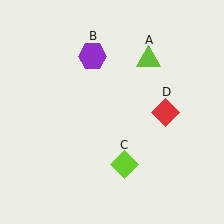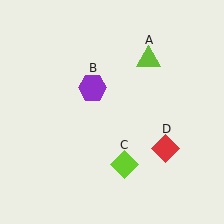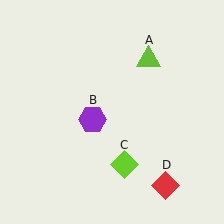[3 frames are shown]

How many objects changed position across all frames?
2 objects changed position: purple hexagon (object B), red diamond (object D).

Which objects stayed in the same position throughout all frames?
Lime triangle (object A) and lime diamond (object C) remained stationary.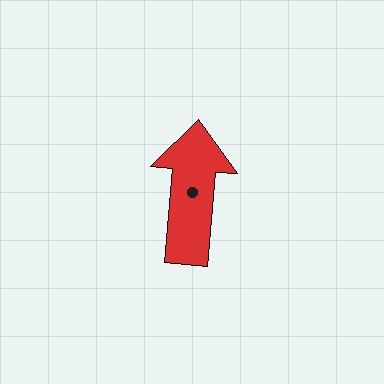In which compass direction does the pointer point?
North.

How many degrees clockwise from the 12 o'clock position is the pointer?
Approximately 5 degrees.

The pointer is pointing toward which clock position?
Roughly 12 o'clock.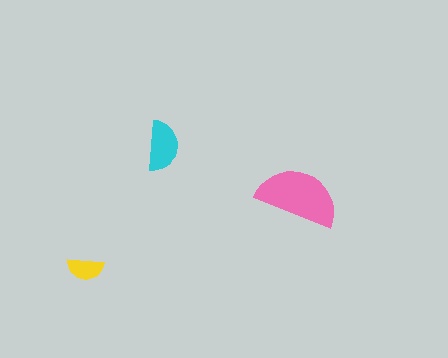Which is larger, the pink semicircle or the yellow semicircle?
The pink one.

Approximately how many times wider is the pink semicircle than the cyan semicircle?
About 1.5 times wider.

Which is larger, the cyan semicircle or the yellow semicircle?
The cyan one.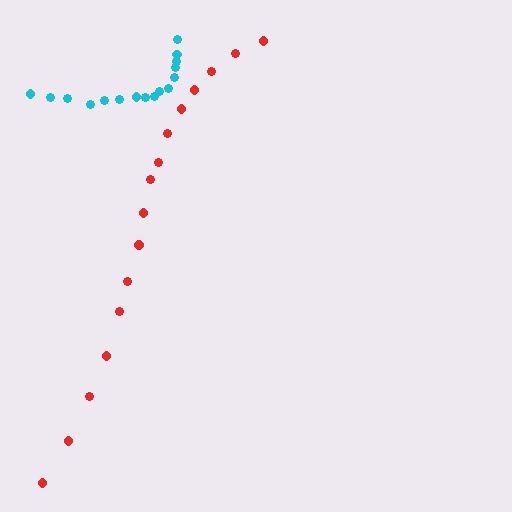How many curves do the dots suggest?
There are 2 distinct paths.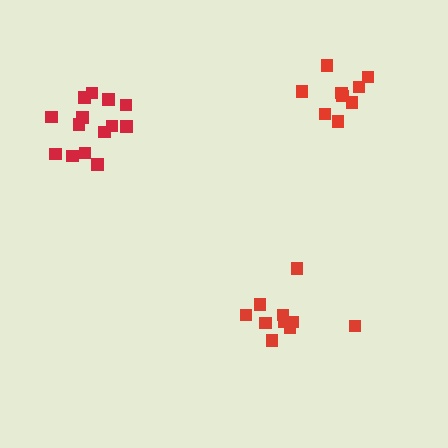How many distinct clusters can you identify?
There are 3 distinct clusters.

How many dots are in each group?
Group 1: 9 dots, Group 2: 10 dots, Group 3: 14 dots (33 total).